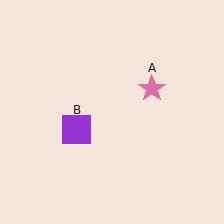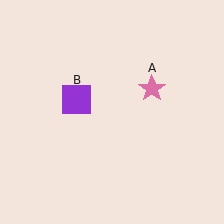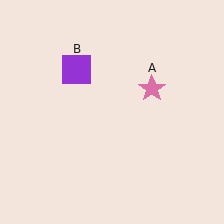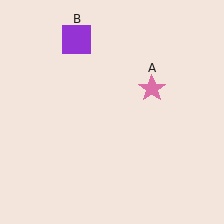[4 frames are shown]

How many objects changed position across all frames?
1 object changed position: purple square (object B).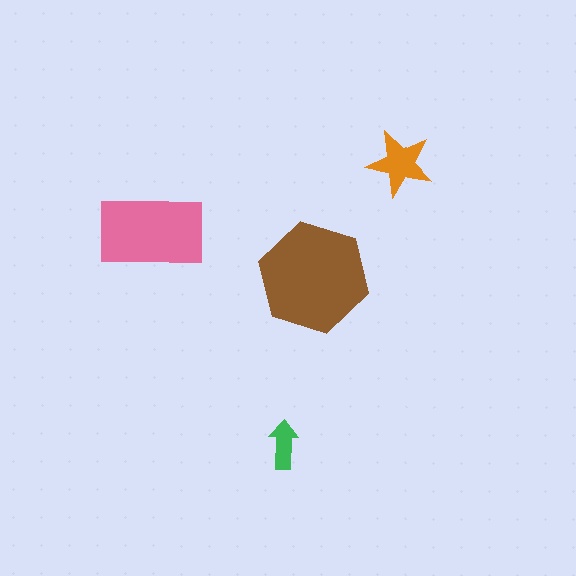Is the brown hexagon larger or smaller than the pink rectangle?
Larger.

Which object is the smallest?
The green arrow.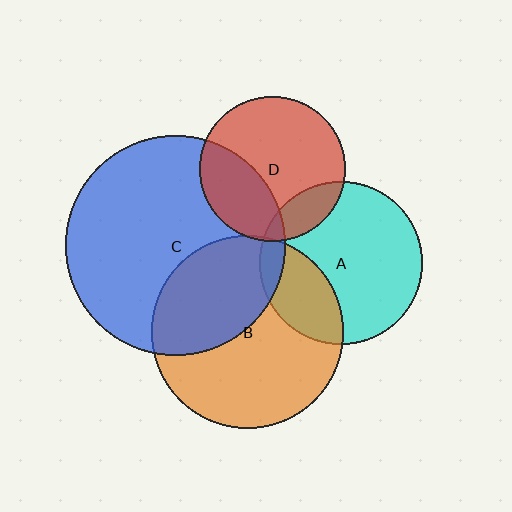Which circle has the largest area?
Circle C (blue).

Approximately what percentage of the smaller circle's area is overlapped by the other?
Approximately 10%.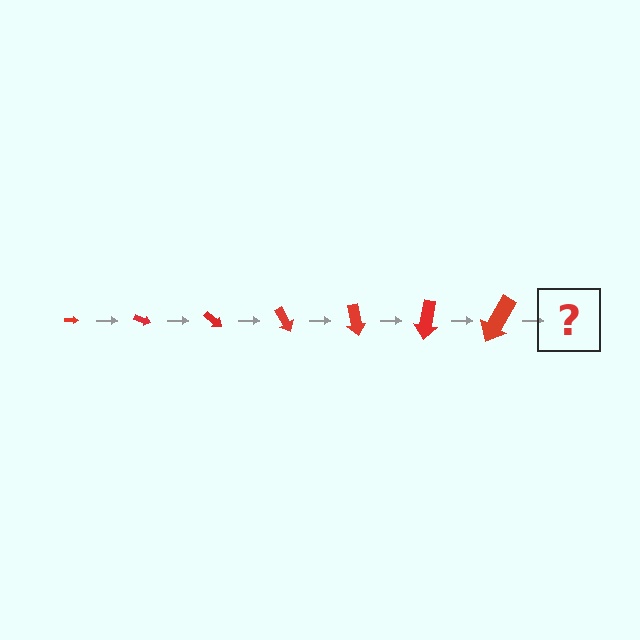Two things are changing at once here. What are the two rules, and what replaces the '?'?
The two rules are that the arrow grows larger each step and it rotates 20 degrees each step. The '?' should be an arrow, larger than the previous one and rotated 140 degrees from the start.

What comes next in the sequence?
The next element should be an arrow, larger than the previous one and rotated 140 degrees from the start.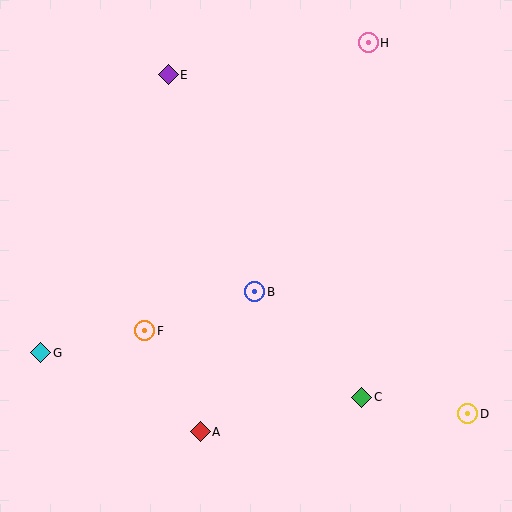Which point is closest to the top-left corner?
Point E is closest to the top-left corner.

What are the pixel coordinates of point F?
Point F is at (145, 331).